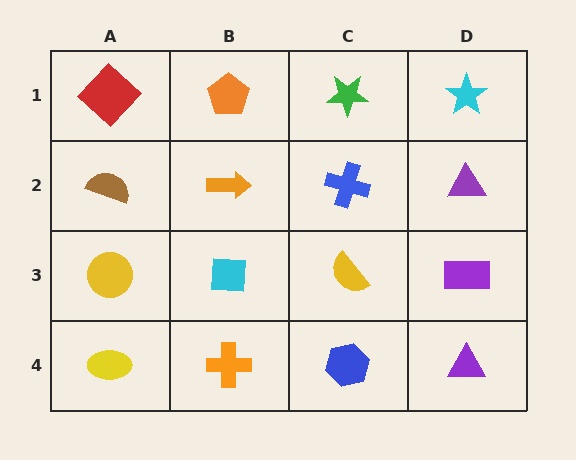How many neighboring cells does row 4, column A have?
2.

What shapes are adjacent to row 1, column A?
A brown semicircle (row 2, column A), an orange pentagon (row 1, column B).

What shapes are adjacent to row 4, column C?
A yellow semicircle (row 3, column C), an orange cross (row 4, column B), a purple triangle (row 4, column D).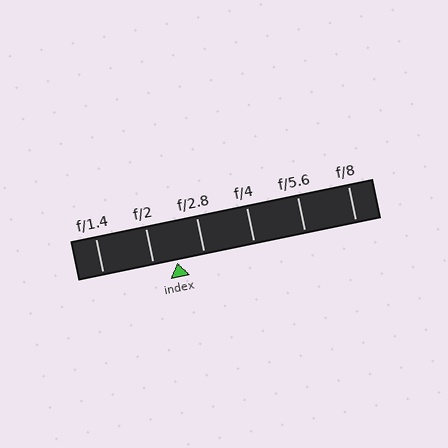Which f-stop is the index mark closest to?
The index mark is closest to f/2.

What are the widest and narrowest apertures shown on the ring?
The widest aperture shown is f/1.4 and the narrowest is f/8.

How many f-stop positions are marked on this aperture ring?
There are 6 f-stop positions marked.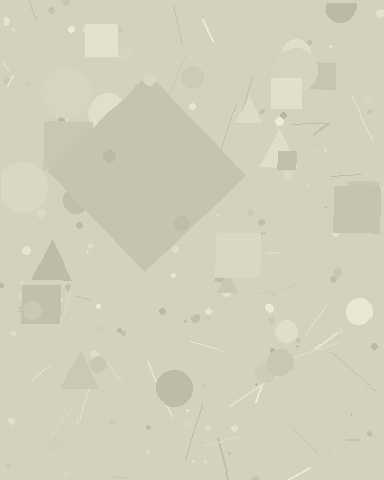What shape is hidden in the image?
A diamond is hidden in the image.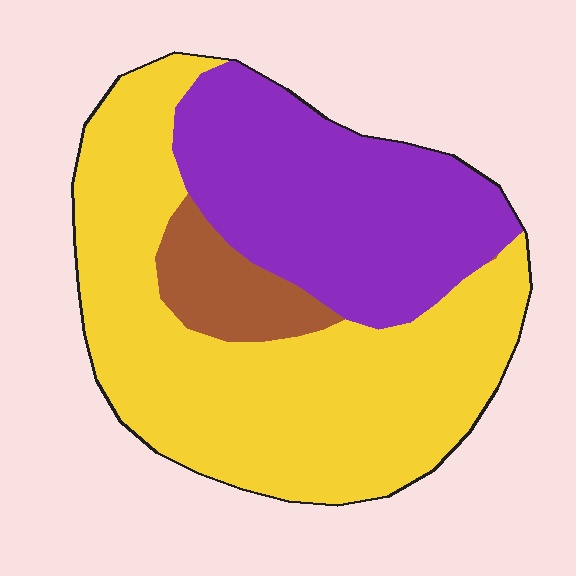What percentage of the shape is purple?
Purple covers 35% of the shape.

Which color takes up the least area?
Brown, at roughly 10%.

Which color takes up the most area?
Yellow, at roughly 55%.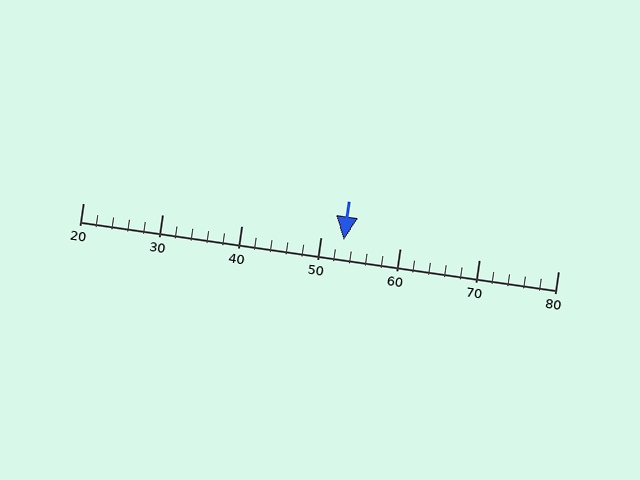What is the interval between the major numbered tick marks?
The major tick marks are spaced 10 units apart.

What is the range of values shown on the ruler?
The ruler shows values from 20 to 80.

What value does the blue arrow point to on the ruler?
The blue arrow points to approximately 53.